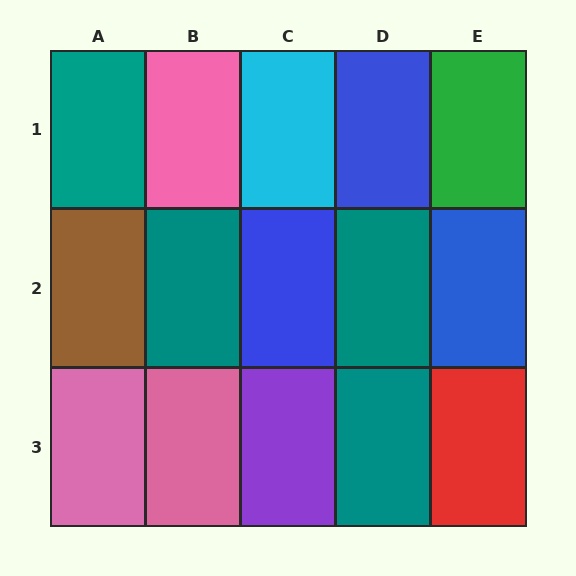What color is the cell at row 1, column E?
Green.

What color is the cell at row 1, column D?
Blue.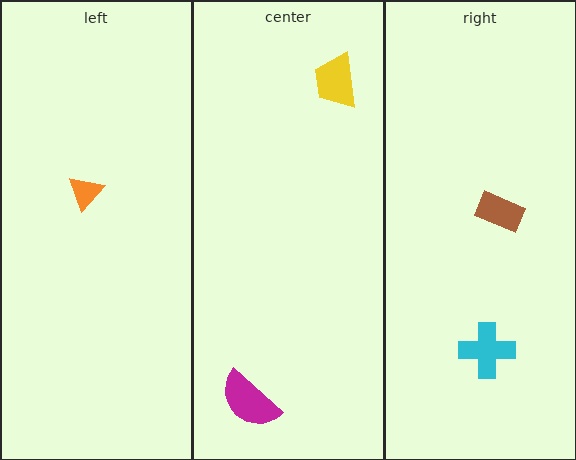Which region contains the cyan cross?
The right region.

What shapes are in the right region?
The brown rectangle, the cyan cross.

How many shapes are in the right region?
2.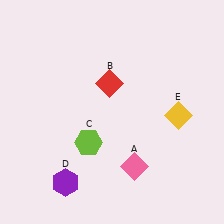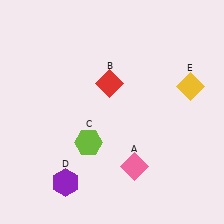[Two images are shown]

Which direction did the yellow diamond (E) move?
The yellow diamond (E) moved up.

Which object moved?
The yellow diamond (E) moved up.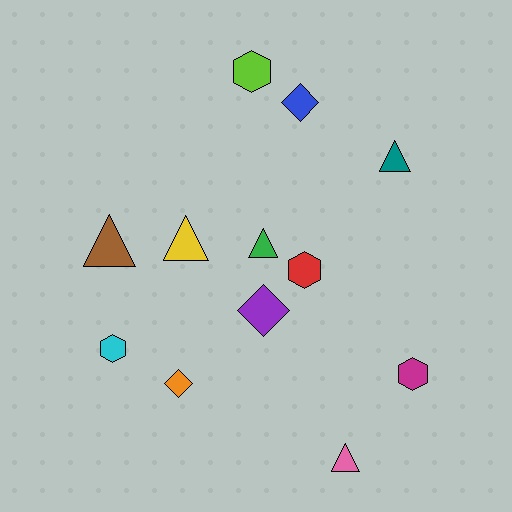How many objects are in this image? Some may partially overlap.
There are 12 objects.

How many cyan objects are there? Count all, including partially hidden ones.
There is 1 cyan object.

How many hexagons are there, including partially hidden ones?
There are 4 hexagons.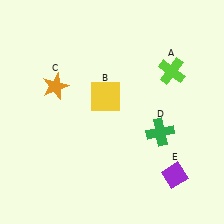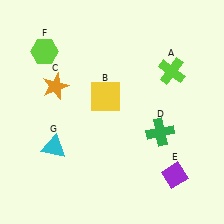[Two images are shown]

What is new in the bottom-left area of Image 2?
A cyan triangle (G) was added in the bottom-left area of Image 2.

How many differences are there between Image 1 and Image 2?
There are 2 differences between the two images.